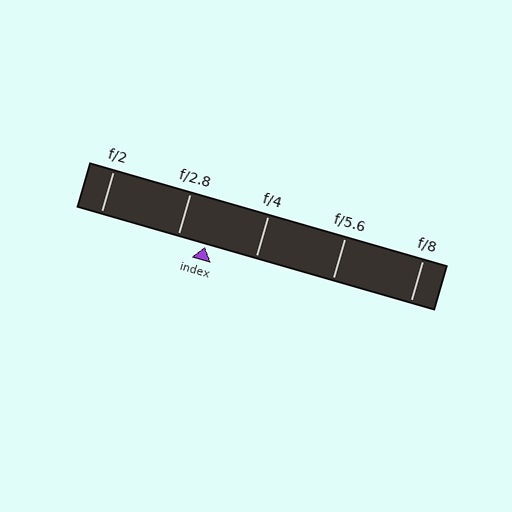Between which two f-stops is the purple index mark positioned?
The index mark is between f/2.8 and f/4.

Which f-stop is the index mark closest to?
The index mark is closest to f/2.8.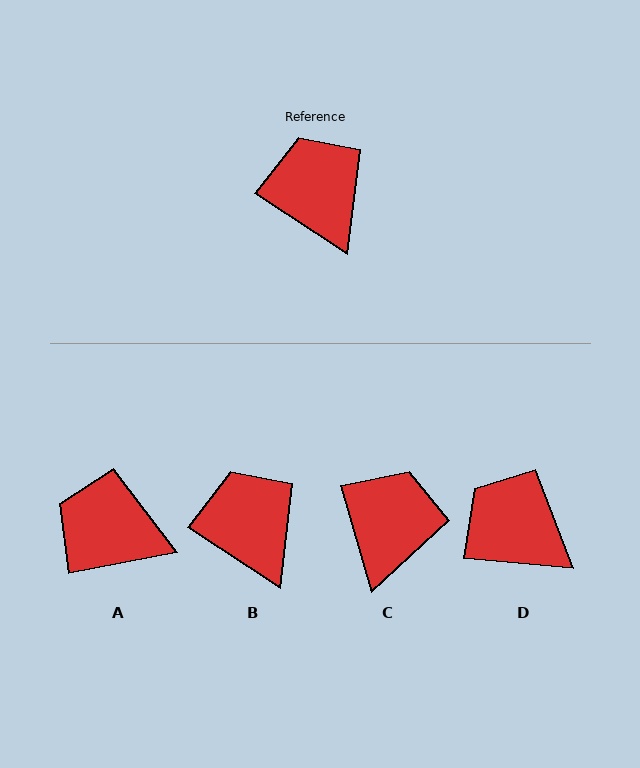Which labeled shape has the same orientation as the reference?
B.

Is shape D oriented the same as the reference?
No, it is off by about 28 degrees.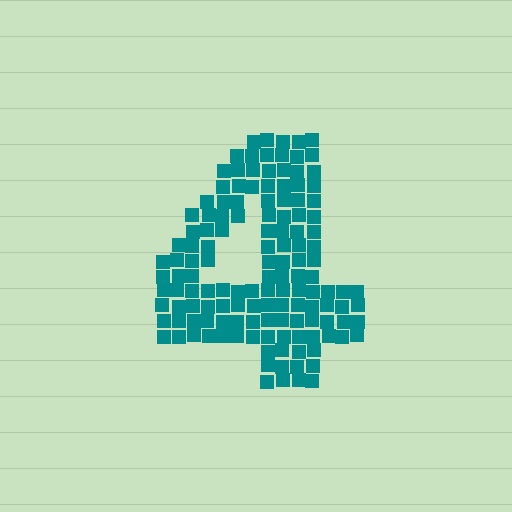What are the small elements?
The small elements are squares.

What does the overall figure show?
The overall figure shows the digit 4.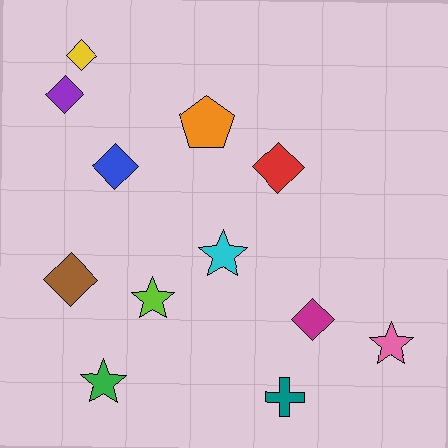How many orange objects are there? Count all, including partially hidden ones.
There is 1 orange object.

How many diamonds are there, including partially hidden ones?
There are 6 diamonds.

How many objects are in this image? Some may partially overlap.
There are 12 objects.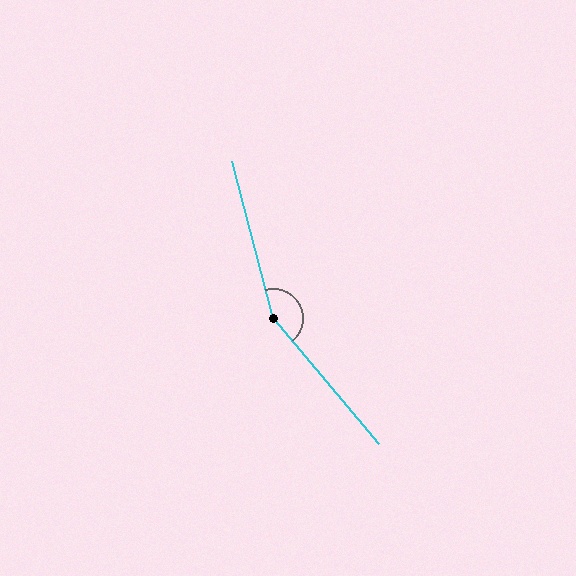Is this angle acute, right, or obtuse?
It is obtuse.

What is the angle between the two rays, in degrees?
Approximately 154 degrees.